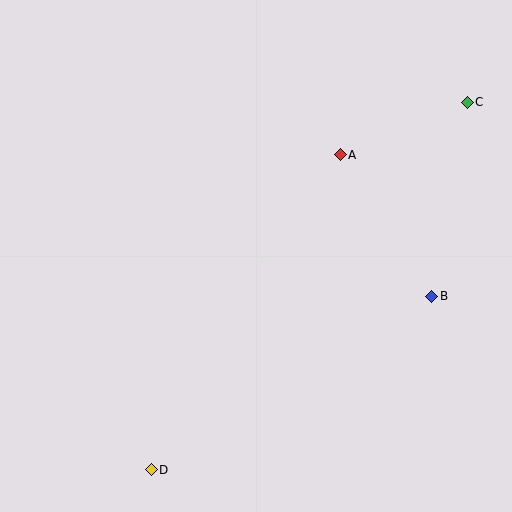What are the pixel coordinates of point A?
Point A is at (340, 155).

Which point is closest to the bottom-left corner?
Point D is closest to the bottom-left corner.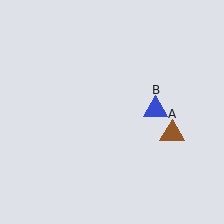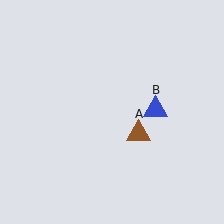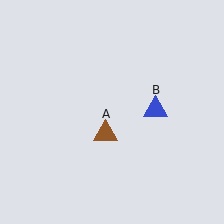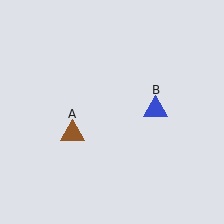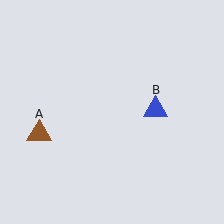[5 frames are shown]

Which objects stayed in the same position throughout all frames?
Blue triangle (object B) remained stationary.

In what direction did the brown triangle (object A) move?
The brown triangle (object A) moved left.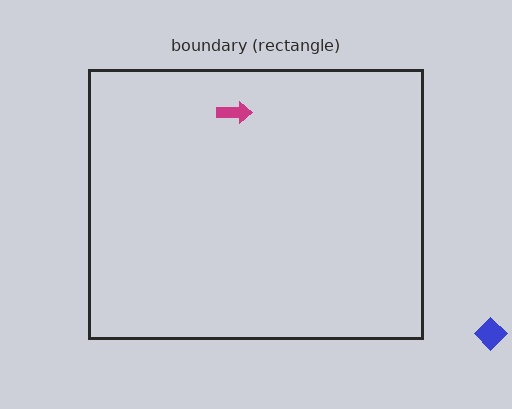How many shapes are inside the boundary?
1 inside, 1 outside.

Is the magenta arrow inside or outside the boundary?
Inside.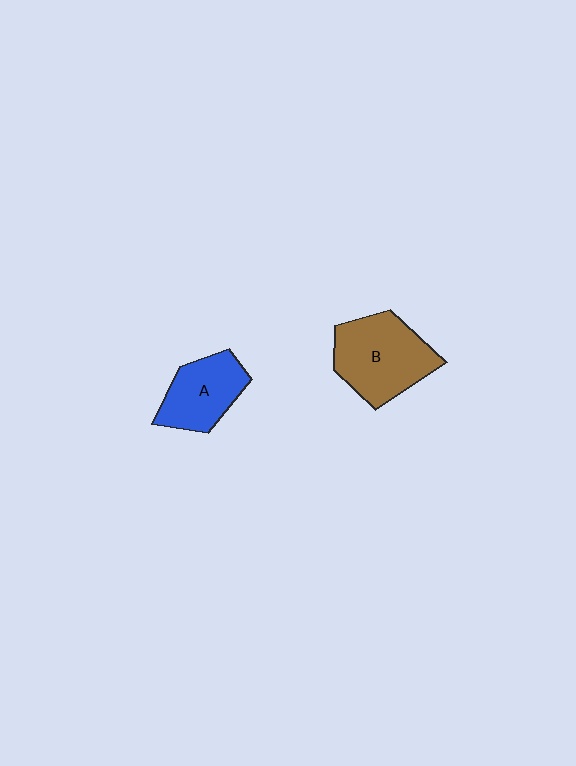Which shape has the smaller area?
Shape A (blue).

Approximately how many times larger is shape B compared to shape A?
Approximately 1.4 times.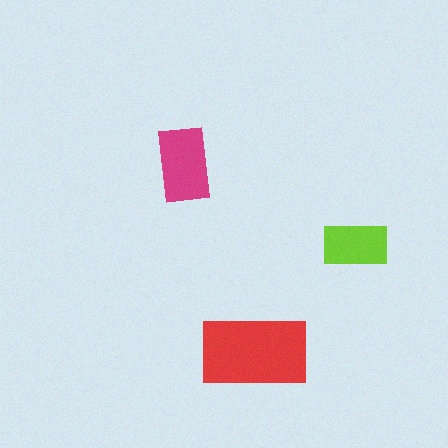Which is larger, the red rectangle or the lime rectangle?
The red one.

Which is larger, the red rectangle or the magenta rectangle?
The red one.